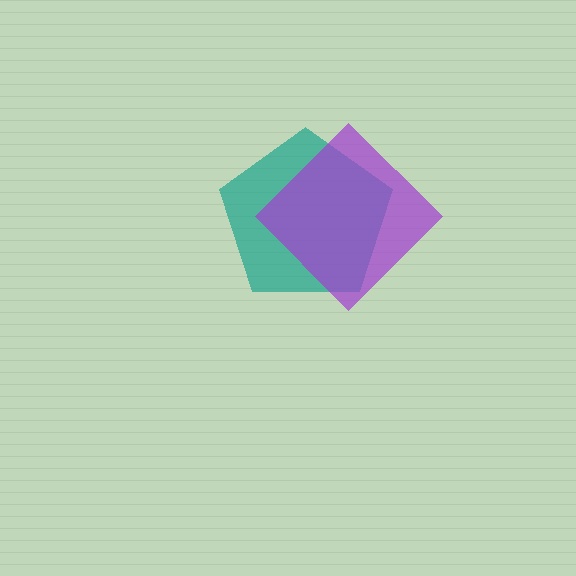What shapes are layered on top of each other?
The layered shapes are: a teal pentagon, a purple diamond.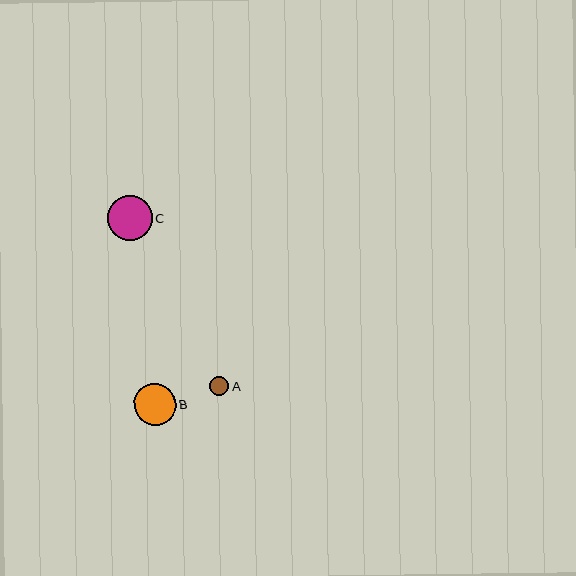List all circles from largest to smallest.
From largest to smallest: C, B, A.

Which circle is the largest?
Circle C is the largest with a size of approximately 45 pixels.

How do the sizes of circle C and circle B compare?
Circle C and circle B are approximately the same size.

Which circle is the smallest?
Circle A is the smallest with a size of approximately 19 pixels.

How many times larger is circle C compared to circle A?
Circle C is approximately 2.4 times the size of circle A.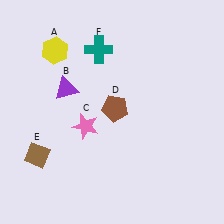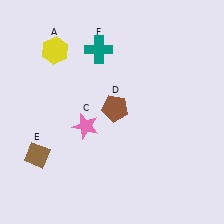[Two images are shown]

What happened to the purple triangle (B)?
The purple triangle (B) was removed in Image 2. It was in the top-left area of Image 1.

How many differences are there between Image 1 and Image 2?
There is 1 difference between the two images.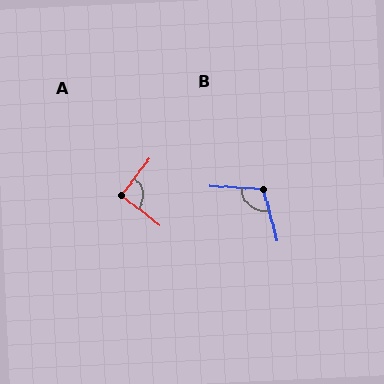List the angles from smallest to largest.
A (89°), B (108°).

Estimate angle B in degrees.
Approximately 108 degrees.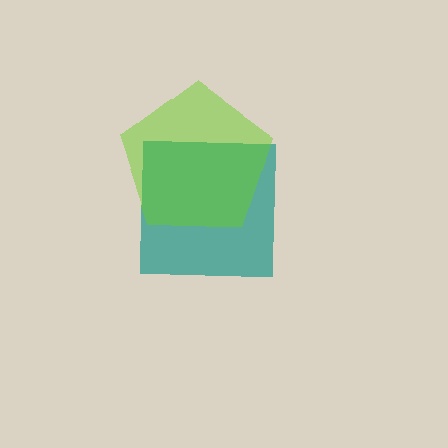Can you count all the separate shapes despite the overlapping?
Yes, there are 2 separate shapes.